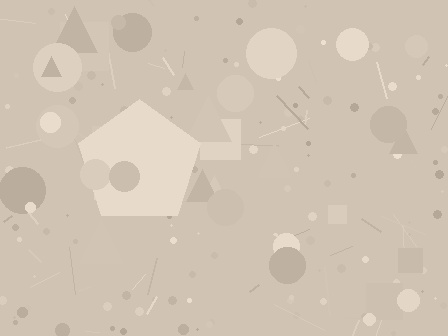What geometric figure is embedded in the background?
A pentagon is embedded in the background.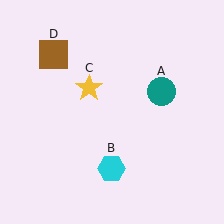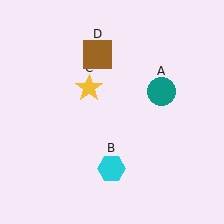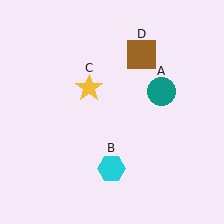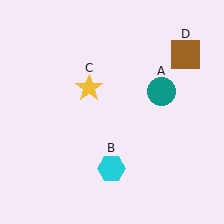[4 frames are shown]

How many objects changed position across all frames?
1 object changed position: brown square (object D).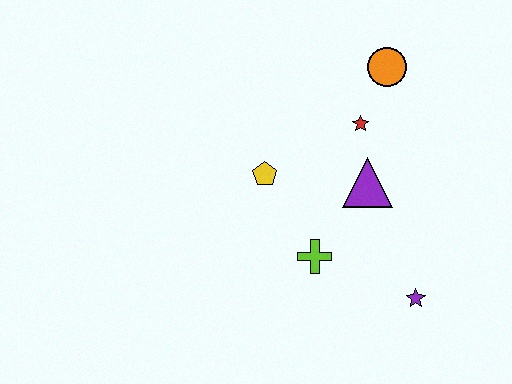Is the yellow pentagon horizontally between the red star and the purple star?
No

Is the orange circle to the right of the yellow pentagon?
Yes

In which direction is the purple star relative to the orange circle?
The purple star is below the orange circle.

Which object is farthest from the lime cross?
The orange circle is farthest from the lime cross.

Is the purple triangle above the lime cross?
Yes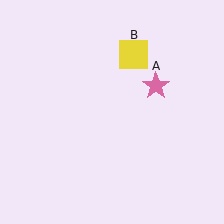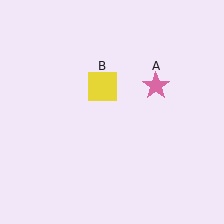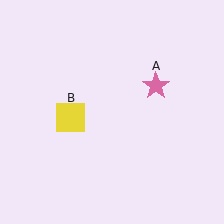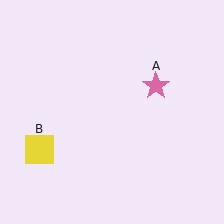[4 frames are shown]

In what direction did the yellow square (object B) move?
The yellow square (object B) moved down and to the left.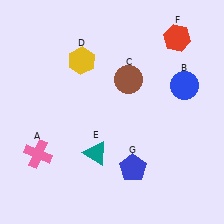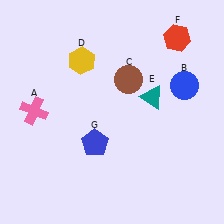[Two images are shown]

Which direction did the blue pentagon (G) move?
The blue pentagon (G) moved left.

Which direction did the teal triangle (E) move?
The teal triangle (E) moved right.